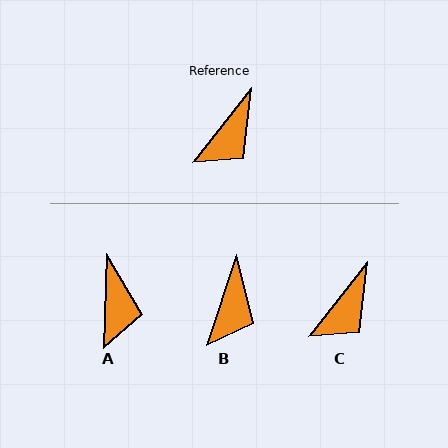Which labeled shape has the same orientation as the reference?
C.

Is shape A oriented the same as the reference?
No, it is off by about 36 degrees.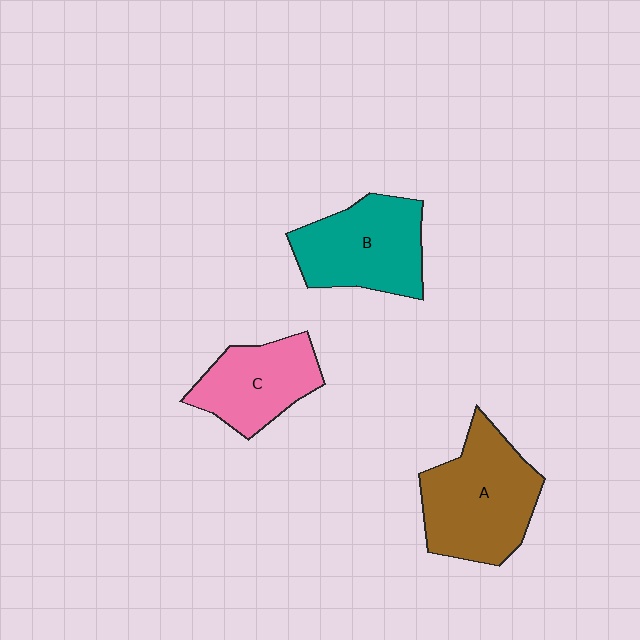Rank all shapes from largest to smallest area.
From largest to smallest: A (brown), B (teal), C (pink).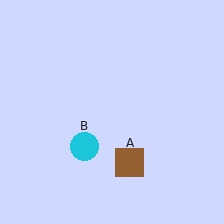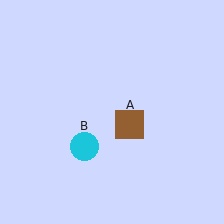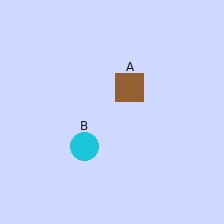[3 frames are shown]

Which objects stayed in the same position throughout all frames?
Cyan circle (object B) remained stationary.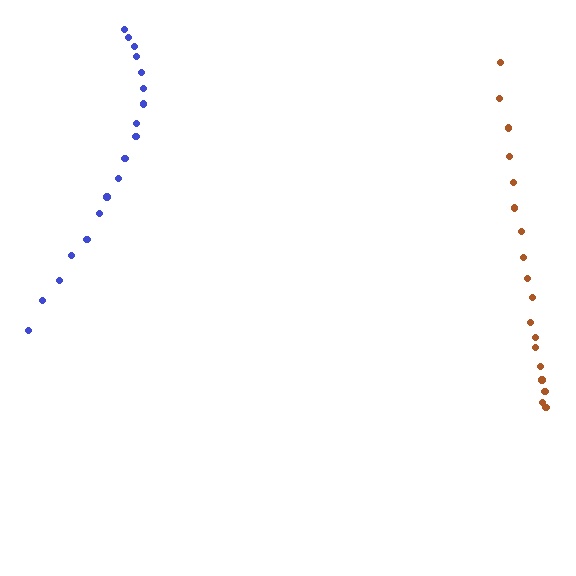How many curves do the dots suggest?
There are 2 distinct paths.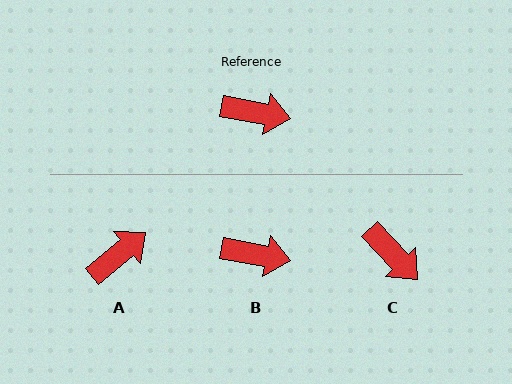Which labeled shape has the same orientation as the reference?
B.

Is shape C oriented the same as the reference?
No, it is off by about 37 degrees.